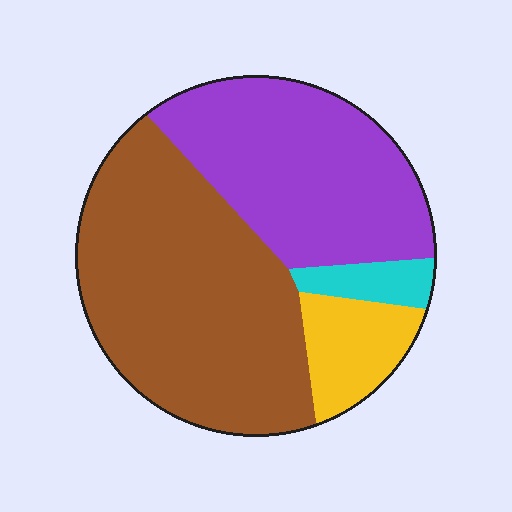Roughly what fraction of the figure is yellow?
Yellow takes up less than a sixth of the figure.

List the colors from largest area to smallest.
From largest to smallest: brown, purple, yellow, cyan.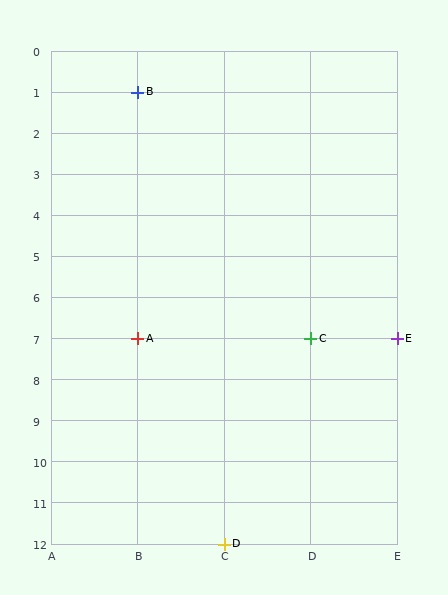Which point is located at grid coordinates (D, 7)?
Point C is at (D, 7).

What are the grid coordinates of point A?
Point A is at grid coordinates (B, 7).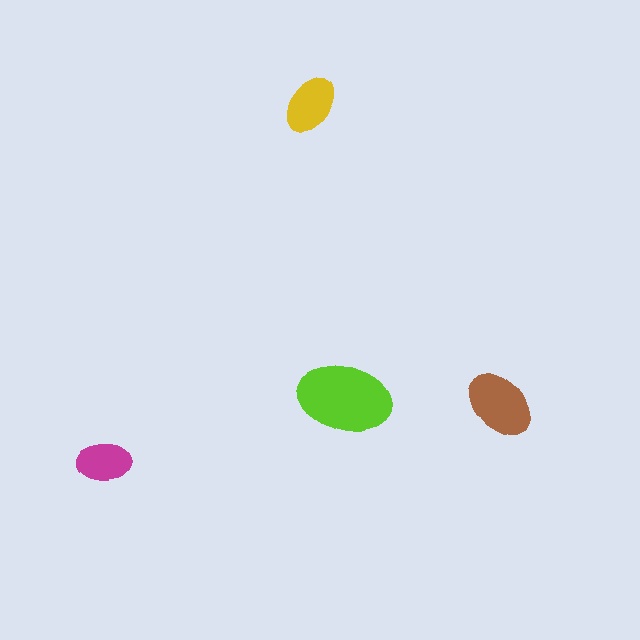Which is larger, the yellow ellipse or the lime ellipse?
The lime one.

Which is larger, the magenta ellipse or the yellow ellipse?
The yellow one.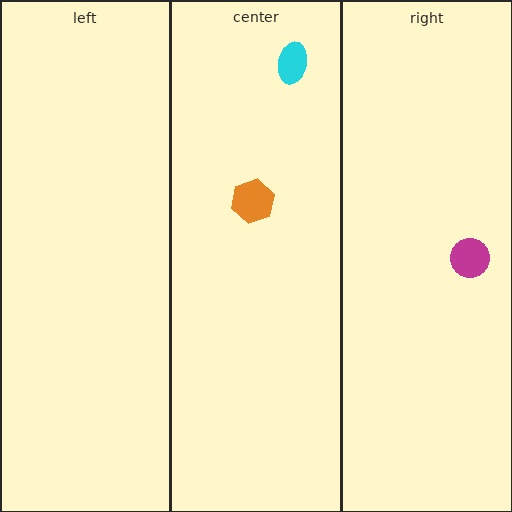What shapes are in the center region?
The cyan ellipse, the orange hexagon.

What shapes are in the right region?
The magenta circle.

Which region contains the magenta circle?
The right region.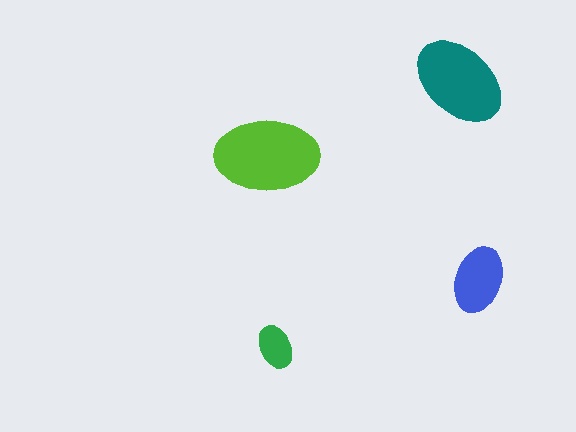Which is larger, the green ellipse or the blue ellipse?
The blue one.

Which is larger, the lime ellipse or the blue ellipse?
The lime one.